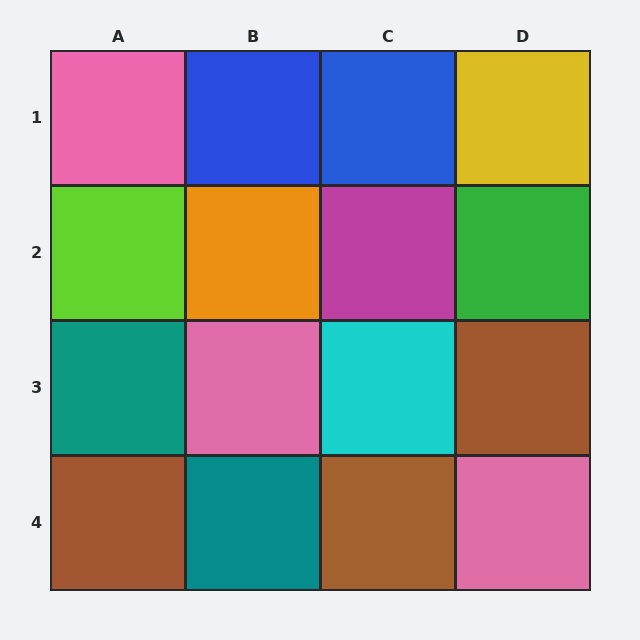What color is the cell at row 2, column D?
Green.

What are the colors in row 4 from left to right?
Brown, teal, brown, pink.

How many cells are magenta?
1 cell is magenta.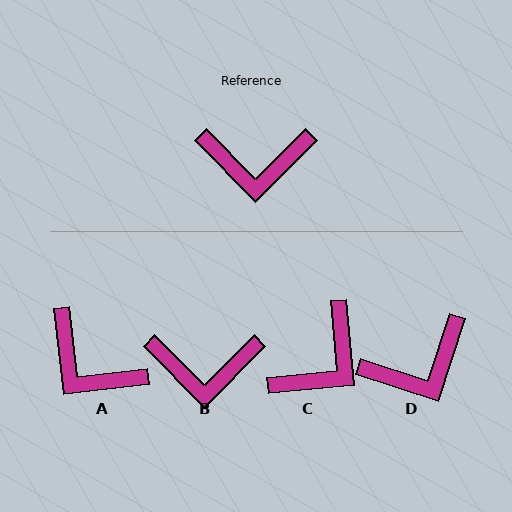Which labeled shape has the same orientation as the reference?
B.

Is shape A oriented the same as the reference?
No, it is off by about 39 degrees.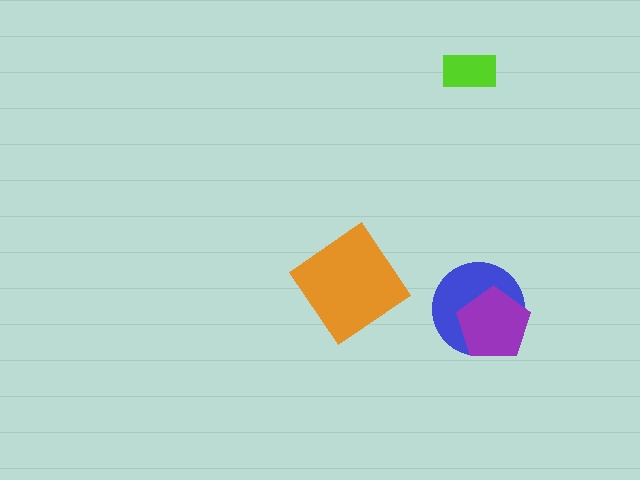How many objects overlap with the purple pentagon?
1 object overlaps with the purple pentagon.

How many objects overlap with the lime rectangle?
0 objects overlap with the lime rectangle.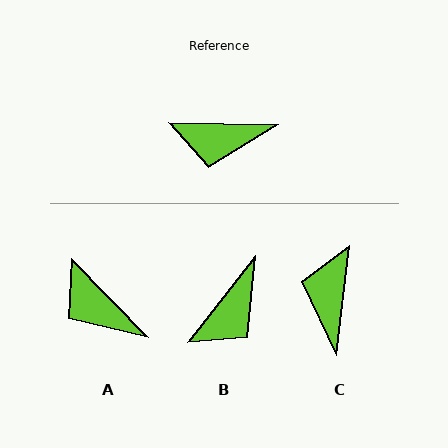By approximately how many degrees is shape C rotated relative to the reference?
Approximately 96 degrees clockwise.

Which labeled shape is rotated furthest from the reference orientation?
C, about 96 degrees away.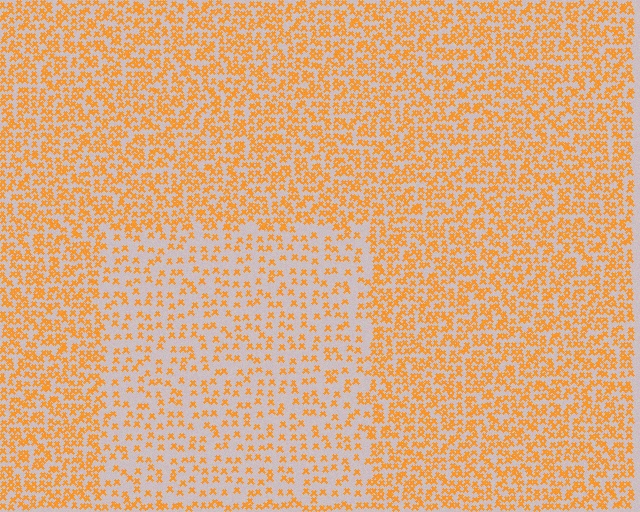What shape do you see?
I see a rectangle.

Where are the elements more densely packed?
The elements are more densely packed outside the rectangle boundary.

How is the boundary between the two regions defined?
The boundary is defined by a change in element density (approximately 2.0x ratio). All elements are the same color, size, and shape.